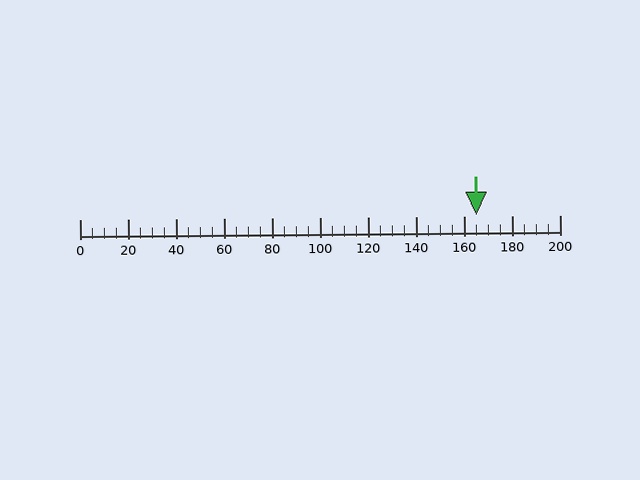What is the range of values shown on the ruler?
The ruler shows values from 0 to 200.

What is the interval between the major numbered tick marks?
The major tick marks are spaced 20 units apart.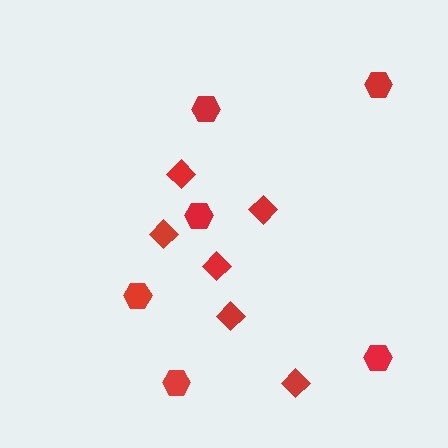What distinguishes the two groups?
There are 2 groups: one group of diamonds (6) and one group of hexagons (6).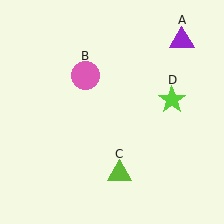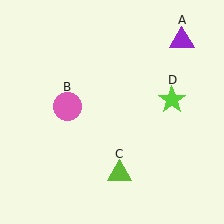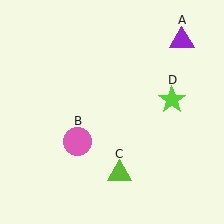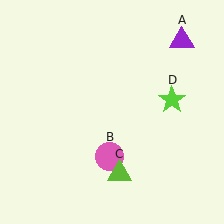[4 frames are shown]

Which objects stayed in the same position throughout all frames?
Purple triangle (object A) and lime triangle (object C) and lime star (object D) remained stationary.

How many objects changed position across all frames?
1 object changed position: pink circle (object B).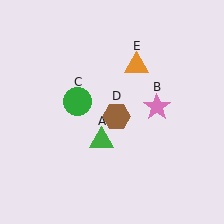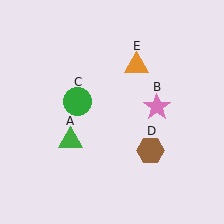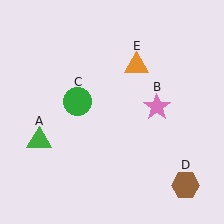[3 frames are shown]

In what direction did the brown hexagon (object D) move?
The brown hexagon (object D) moved down and to the right.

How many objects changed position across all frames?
2 objects changed position: green triangle (object A), brown hexagon (object D).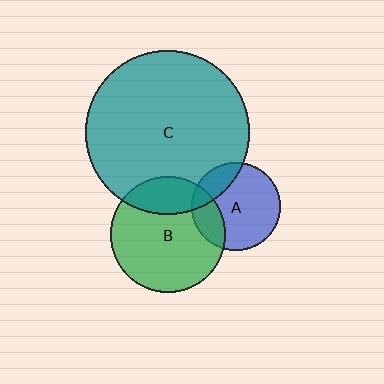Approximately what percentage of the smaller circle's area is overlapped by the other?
Approximately 25%.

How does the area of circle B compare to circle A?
Approximately 1.7 times.